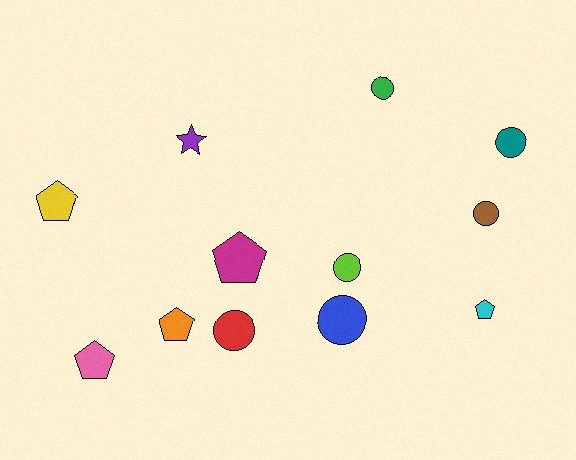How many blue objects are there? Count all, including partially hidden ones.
There is 1 blue object.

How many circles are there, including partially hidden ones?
There are 6 circles.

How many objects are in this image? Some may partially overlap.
There are 12 objects.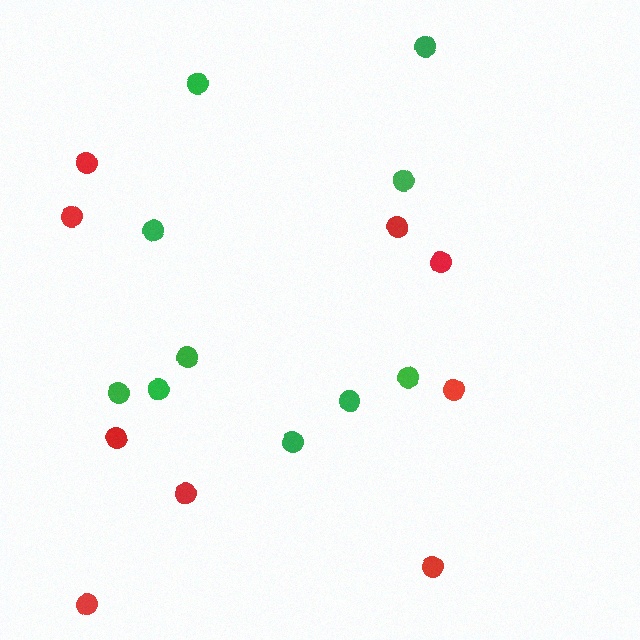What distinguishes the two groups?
There are 2 groups: one group of red circles (9) and one group of green circles (10).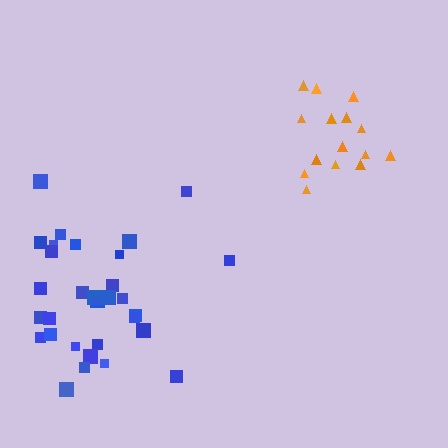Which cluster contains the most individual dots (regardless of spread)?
Blue (32).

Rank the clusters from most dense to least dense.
orange, blue.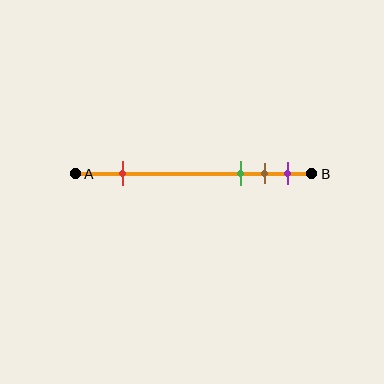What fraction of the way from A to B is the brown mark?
The brown mark is approximately 80% (0.8) of the way from A to B.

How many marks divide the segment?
There are 4 marks dividing the segment.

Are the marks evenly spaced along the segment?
No, the marks are not evenly spaced.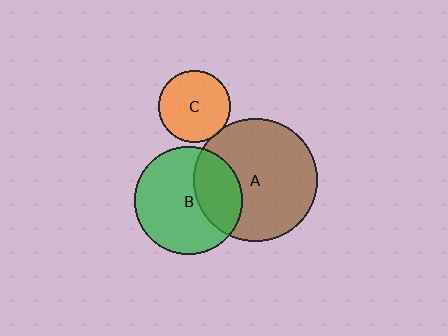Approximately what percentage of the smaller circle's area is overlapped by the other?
Approximately 5%.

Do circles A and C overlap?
Yes.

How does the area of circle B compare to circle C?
Approximately 2.2 times.